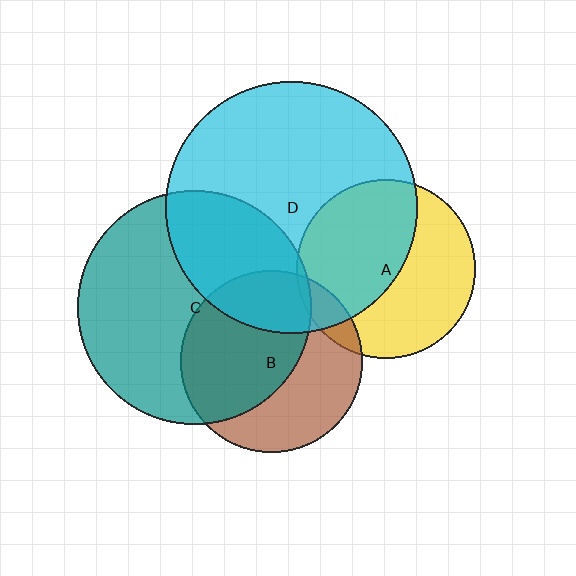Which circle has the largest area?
Circle D (cyan).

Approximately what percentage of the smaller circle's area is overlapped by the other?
Approximately 25%.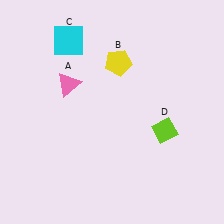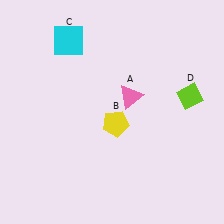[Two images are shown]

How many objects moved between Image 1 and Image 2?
3 objects moved between the two images.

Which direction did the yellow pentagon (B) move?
The yellow pentagon (B) moved down.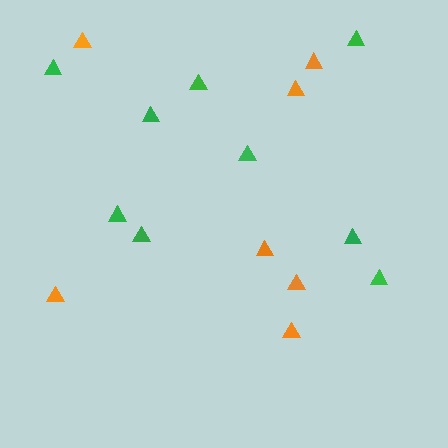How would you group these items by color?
There are 2 groups: one group of green triangles (9) and one group of orange triangles (7).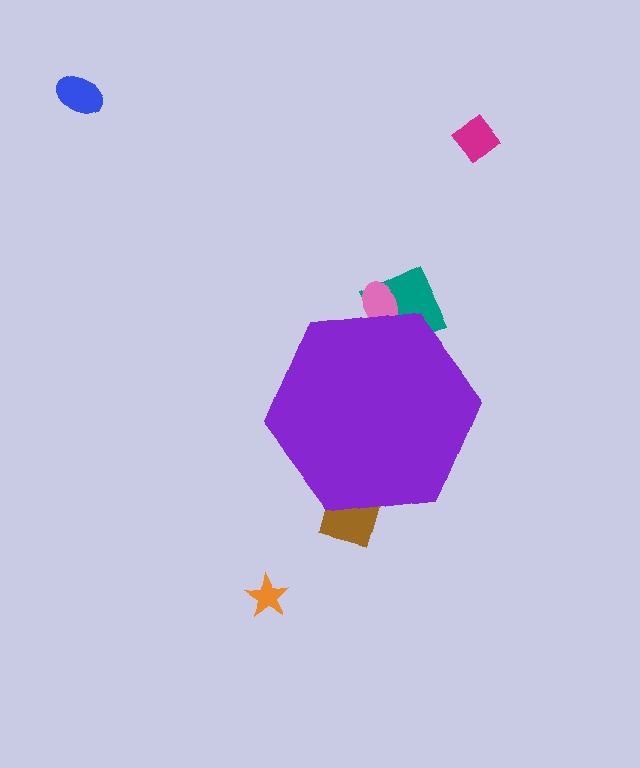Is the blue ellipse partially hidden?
No, the blue ellipse is fully visible.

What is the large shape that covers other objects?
A purple hexagon.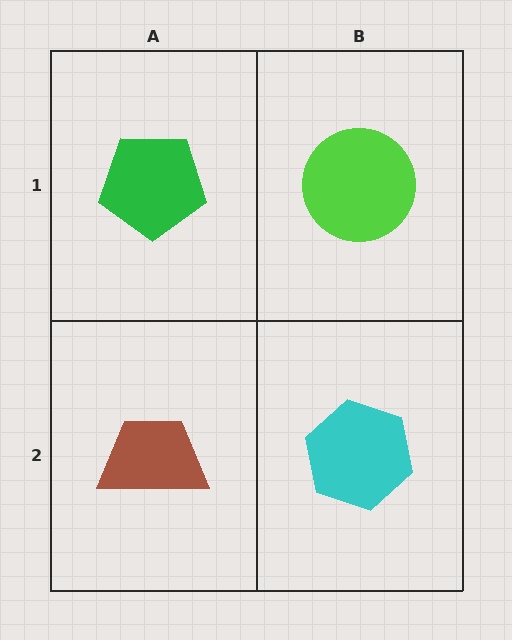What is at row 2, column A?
A brown trapezoid.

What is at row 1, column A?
A green pentagon.